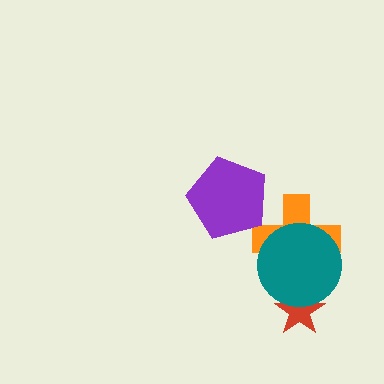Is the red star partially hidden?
Yes, it is partially covered by another shape.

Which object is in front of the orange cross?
The teal circle is in front of the orange cross.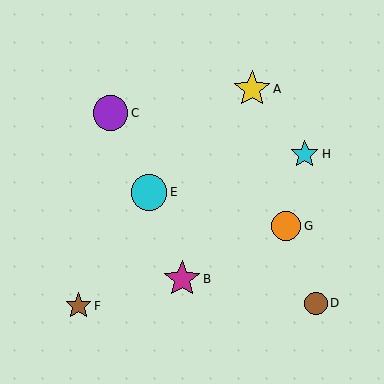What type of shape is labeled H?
Shape H is a cyan star.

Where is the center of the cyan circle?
The center of the cyan circle is at (149, 192).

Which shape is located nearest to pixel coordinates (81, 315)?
The brown star (labeled F) at (78, 306) is nearest to that location.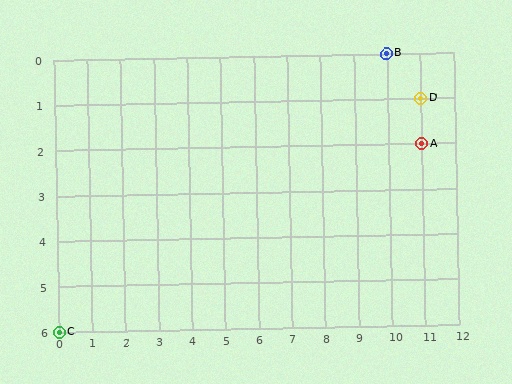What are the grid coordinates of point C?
Point C is at grid coordinates (0, 6).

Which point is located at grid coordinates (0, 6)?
Point C is at (0, 6).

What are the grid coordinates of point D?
Point D is at grid coordinates (11, 1).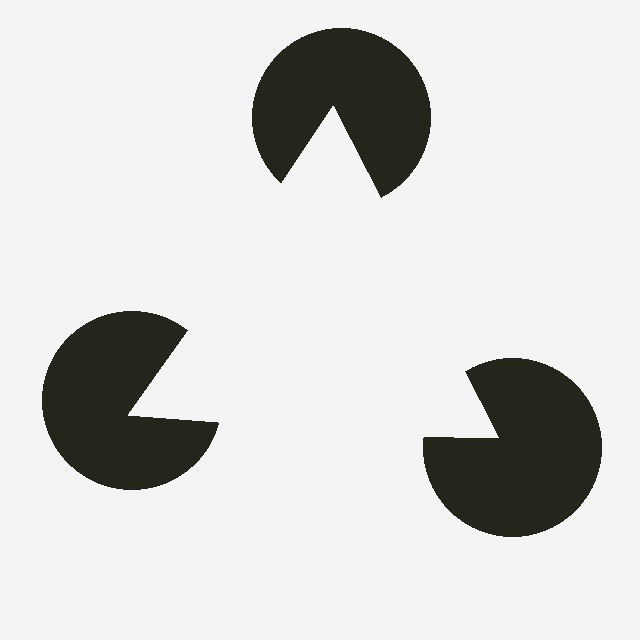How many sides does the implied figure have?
3 sides.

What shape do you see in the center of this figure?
An illusory triangle — its edges are inferred from the aligned wedge cuts in the pac-man discs, not physically drawn.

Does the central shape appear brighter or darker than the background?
It typically appears slightly brighter than the background, even though no actual brightness change is drawn.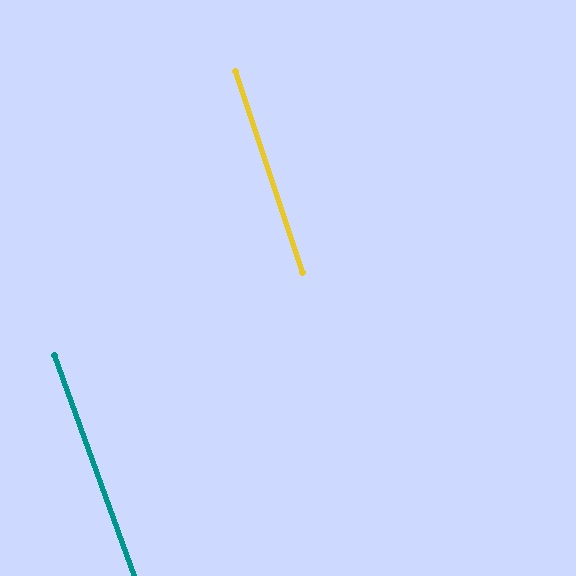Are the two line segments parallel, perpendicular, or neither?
Parallel — their directions differ by only 1.8°.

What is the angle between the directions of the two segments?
Approximately 2 degrees.